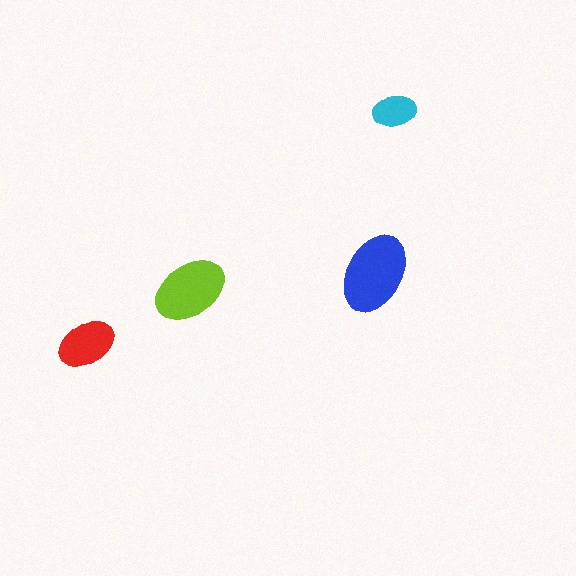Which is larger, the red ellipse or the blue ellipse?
The blue one.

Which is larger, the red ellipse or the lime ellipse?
The lime one.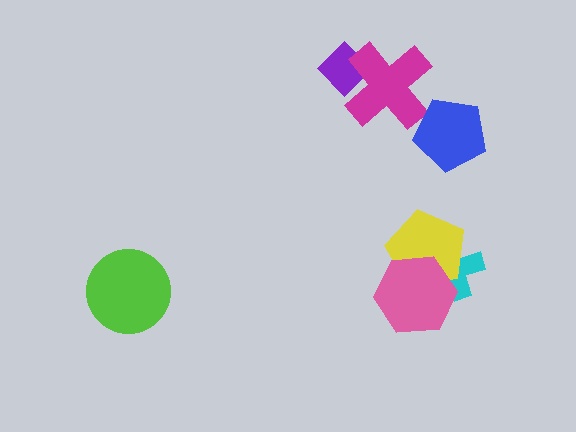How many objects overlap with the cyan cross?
2 objects overlap with the cyan cross.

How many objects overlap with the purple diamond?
1 object overlaps with the purple diamond.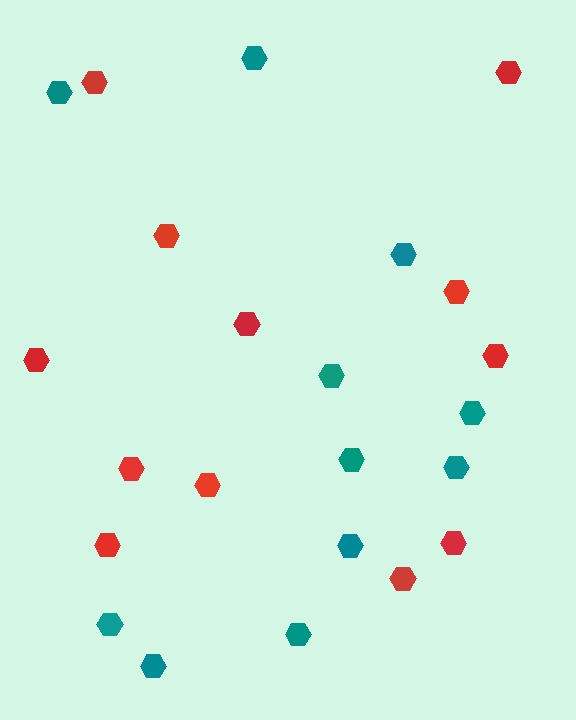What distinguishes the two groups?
There are 2 groups: one group of red hexagons (12) and one group of teal hexagons (11).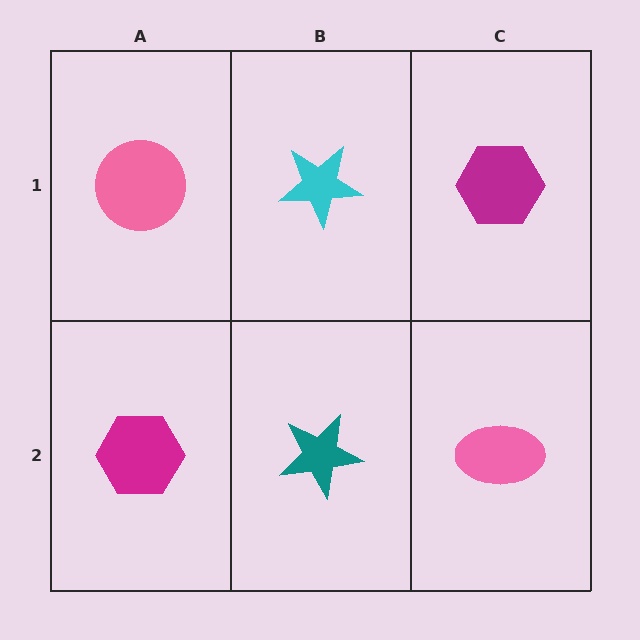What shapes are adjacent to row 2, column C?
A magenta hexagon (row 1, column C), a teal star (row 2, column B).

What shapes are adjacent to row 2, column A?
A pink circle (row 1, column A), a teal star (row 2, column B).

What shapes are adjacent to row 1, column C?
A pink ellipse (row 2, column C), a cyan star (row 1, column B).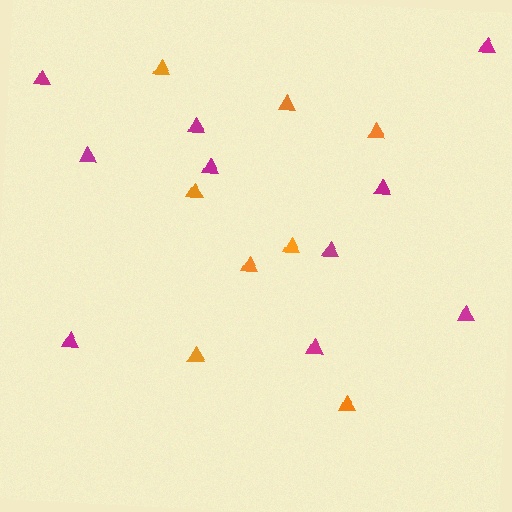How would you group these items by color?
There are 2 groups: one group of magenta triangles (10) and one group of orange triangles (8).